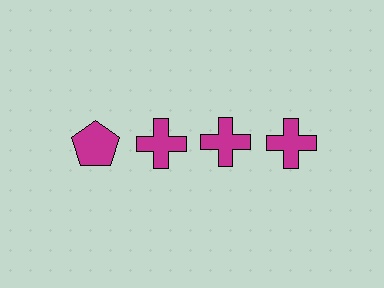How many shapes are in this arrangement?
There are 4 shapes arranged in a grid pattern.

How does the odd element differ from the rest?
It has a different shape: pentagon instead of cross.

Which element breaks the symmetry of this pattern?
The magenta pentagon in the top row, leftmost column breaks the symmetry. All other shapes are magenta crosses.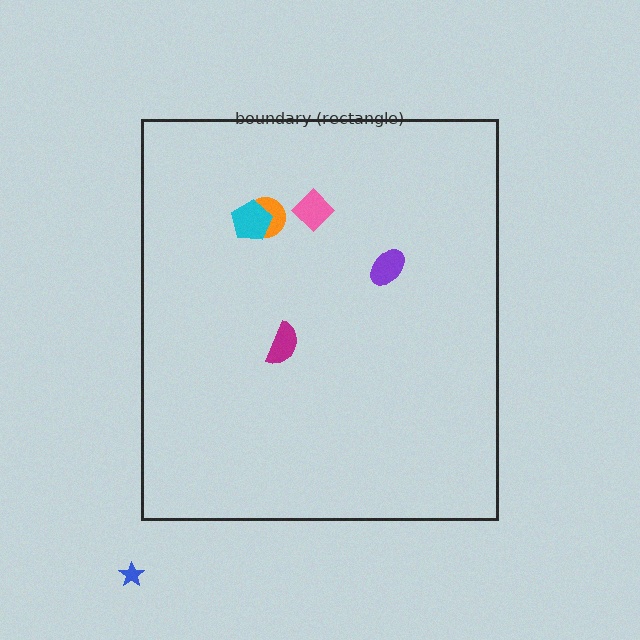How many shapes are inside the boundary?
5 inside, 1 outside.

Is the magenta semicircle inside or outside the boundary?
Inside.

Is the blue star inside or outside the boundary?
Outside.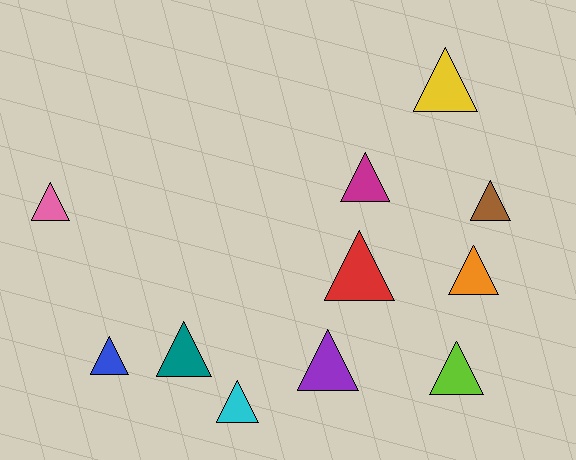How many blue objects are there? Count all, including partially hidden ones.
There is 1 blue object.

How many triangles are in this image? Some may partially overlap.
There are 11 triangles.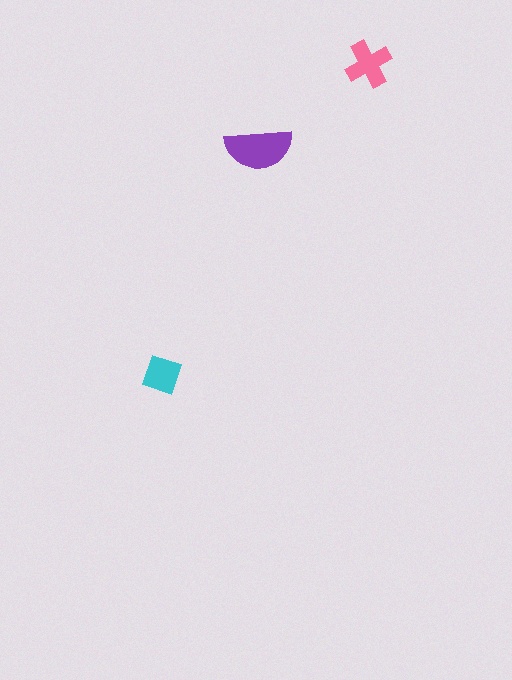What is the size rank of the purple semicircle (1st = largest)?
1st.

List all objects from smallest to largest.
The cyan diamond, the pink cross, the purple semicircle.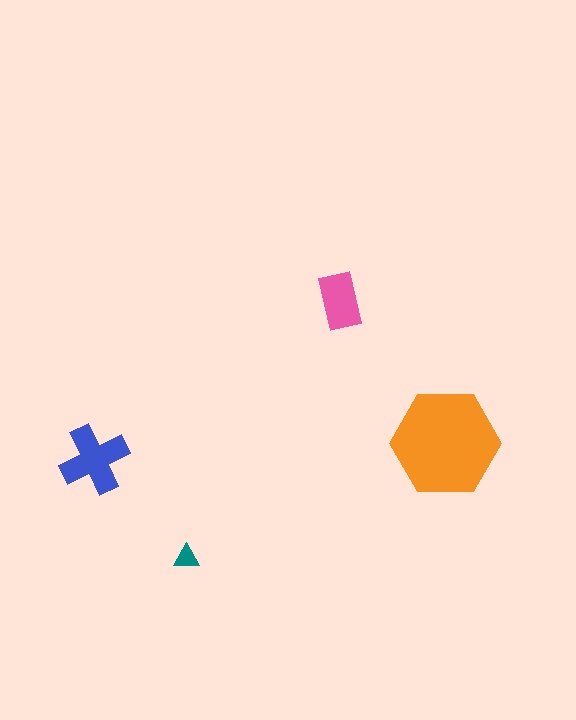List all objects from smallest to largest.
The teal triangle, the pink rectangle, the blue cross, the orange hexagon.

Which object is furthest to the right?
The orange hexagon is rightmost.